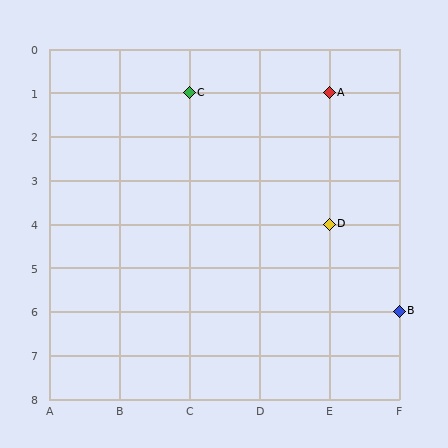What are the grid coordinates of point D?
Point D is at grid coordinates (E, 4).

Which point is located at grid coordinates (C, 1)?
Point C is at (C, 1).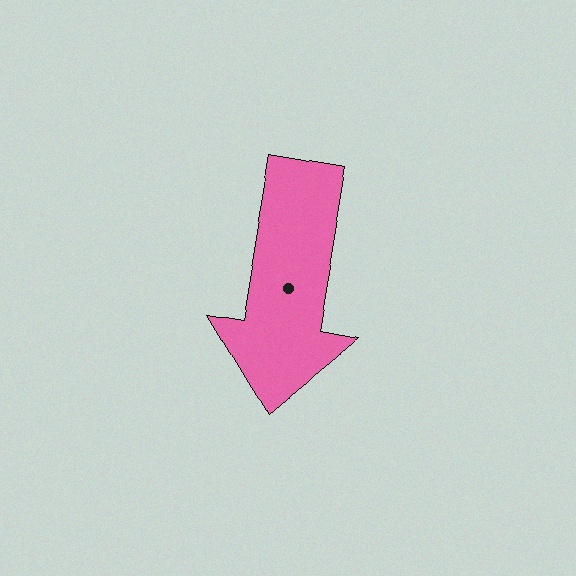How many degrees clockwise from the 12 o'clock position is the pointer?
Approximately 190 degrees.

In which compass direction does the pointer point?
South.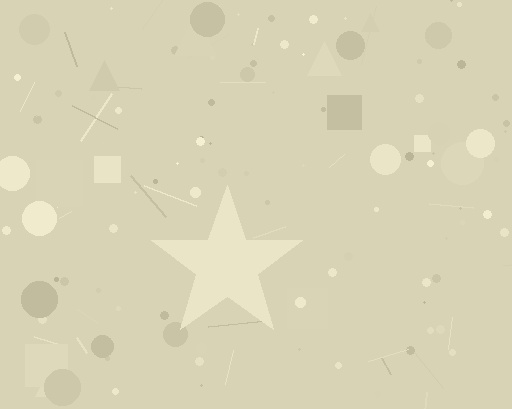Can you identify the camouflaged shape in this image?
The camouflaged shape is a star.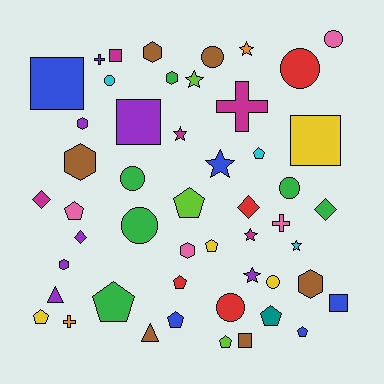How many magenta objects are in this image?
There are 5 magenta objects.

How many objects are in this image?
There are 50 objects.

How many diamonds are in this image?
There are 4 diamonds.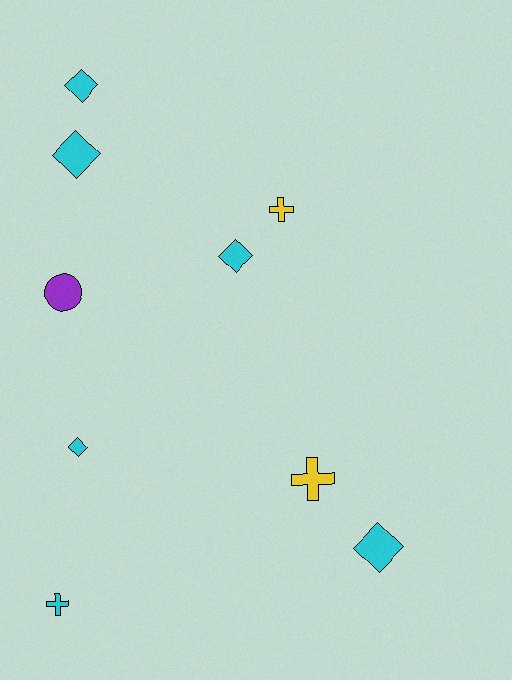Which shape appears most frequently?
Diamond, with 5 objects.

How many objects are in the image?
There are 9 objects.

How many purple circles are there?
There is 1 purple circle.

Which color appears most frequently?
Cyan, with 6 objects.